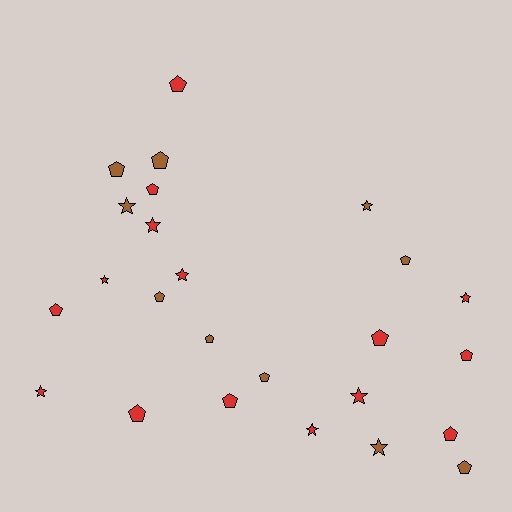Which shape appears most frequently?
Pentagon, with 15 objects.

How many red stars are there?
There are 7 red stars.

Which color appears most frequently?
Red, with 15 objects.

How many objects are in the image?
There are 25 objects.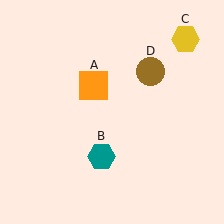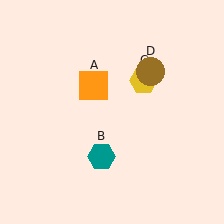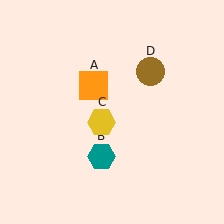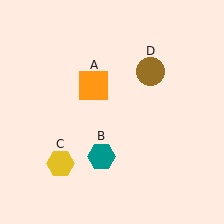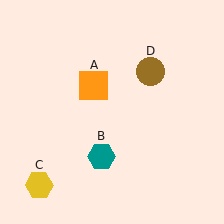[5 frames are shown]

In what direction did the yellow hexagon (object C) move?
The yellow hexagon (object C) moved down and to the left.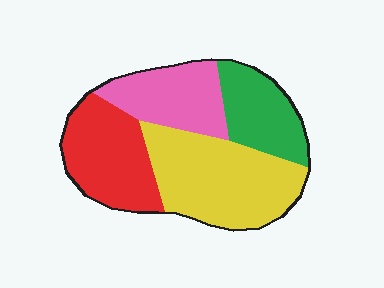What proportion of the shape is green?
Green covers roughly 20% of the shape.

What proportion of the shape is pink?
Pink takes up between a sixth and a third of the shape.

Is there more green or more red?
Red.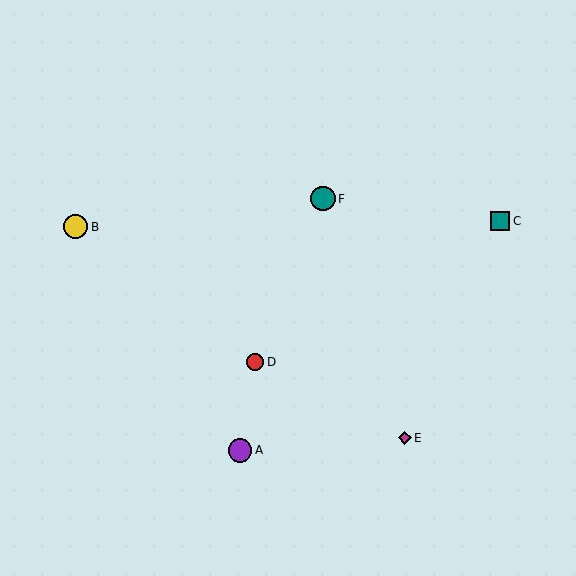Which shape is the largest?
The teal circle (labeled F) is the largest.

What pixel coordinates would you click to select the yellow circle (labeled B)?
Click at (76, 227) to select the yellow circle B.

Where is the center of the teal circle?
The center of the teal circle is at (323, 199).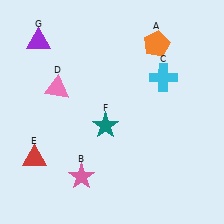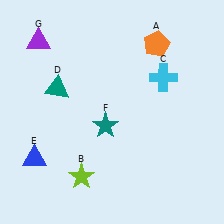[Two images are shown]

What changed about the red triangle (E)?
In Image 1, E is red. In Image 2, it changed to blue.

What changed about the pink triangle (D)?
In Image 1, D is pink. In Image 2, it changed to teal.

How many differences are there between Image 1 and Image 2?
There are 3 differences between the two images.